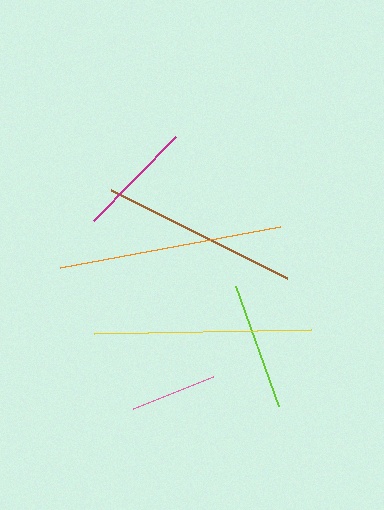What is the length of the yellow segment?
The yellow segment is approximately 217 pixels long.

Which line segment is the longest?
The orange line is the longest at approximately 224 pixels.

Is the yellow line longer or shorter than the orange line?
The orange line is longer than the yellow line.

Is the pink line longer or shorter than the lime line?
The lime line is longer than the pink line.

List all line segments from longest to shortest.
From longest to shortest: orange, yellow, brown, lime, magenta, pink.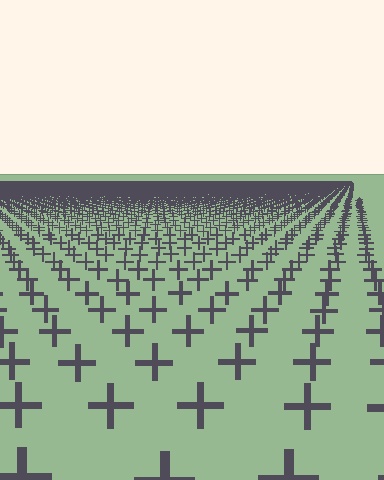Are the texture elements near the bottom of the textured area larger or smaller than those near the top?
Larger. Near the bottom, elements are closer to the viewer and appear at a bigger on-screen size.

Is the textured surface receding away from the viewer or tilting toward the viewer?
The surface is receding away from the viewer. Texture elements get smaller and denser toward the top.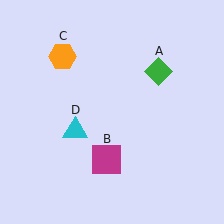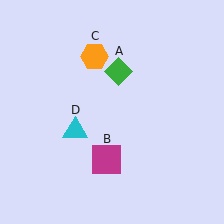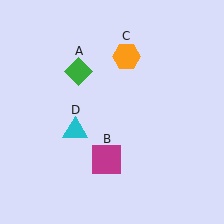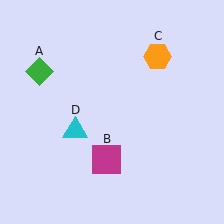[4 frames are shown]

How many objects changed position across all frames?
2 objects changed position: green diamond (object A), orange hexagon (object C).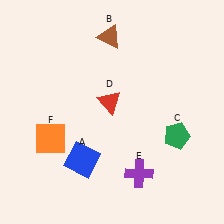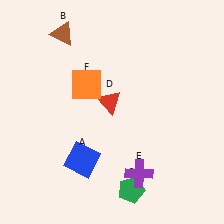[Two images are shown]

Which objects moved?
The objects that moved are: the brown triangle (B), the green pentagon (C), the orange square (F).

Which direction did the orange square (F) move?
The orange square (F) moved up.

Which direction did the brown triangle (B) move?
The brown triangle (B) moved left.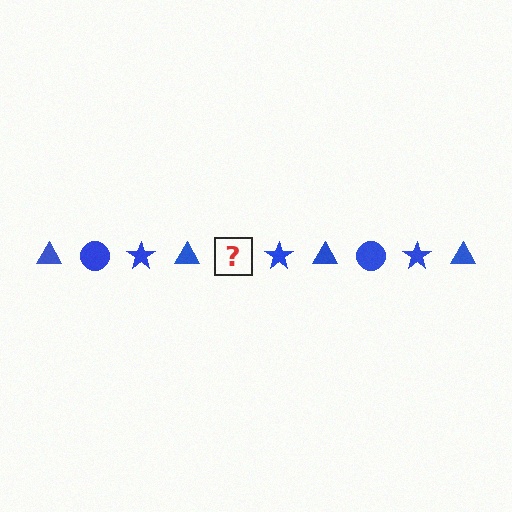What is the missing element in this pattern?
The missing element is a blue circle.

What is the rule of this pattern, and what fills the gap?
The rule is that the pattern cycles through triangle, circle, star shapes in blue. The gap should be filled with a blue circle.